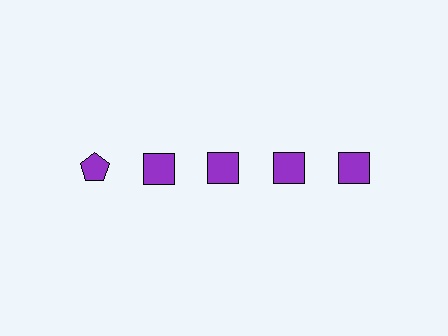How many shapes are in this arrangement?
There are 5 shapes arranged in a grid pattern.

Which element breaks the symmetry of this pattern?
The purple pentagon in the top row, leftmost column breaks the symmetry. All other shapes are purple squares.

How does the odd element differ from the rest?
It has a different shape: pentagon instead of square.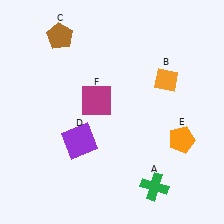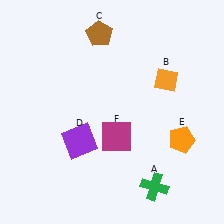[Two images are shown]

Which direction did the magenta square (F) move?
The magenta square (F) moved down.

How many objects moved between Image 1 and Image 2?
2 objects moved between the two images.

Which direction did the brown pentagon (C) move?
The brown pentagon (C) moved right.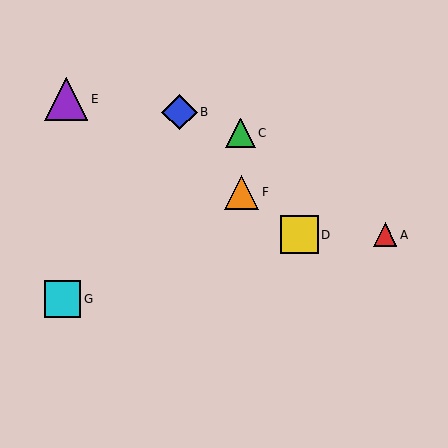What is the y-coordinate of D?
Object D is at y≈235.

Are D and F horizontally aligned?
No, D is at y≈235 and F is at y≈192.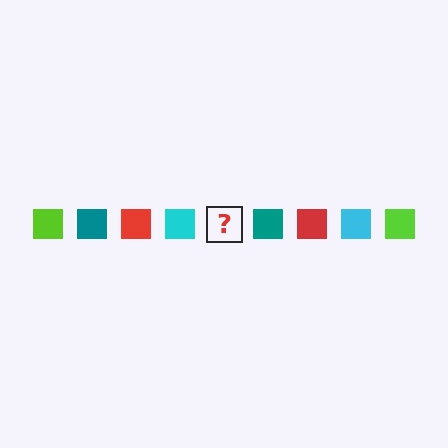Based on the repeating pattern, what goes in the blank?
The blank should be a lime square.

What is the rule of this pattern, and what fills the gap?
The rule is that the pattern cycles through lime, teal, red, cyan squares. The gap should be filled with a lime square.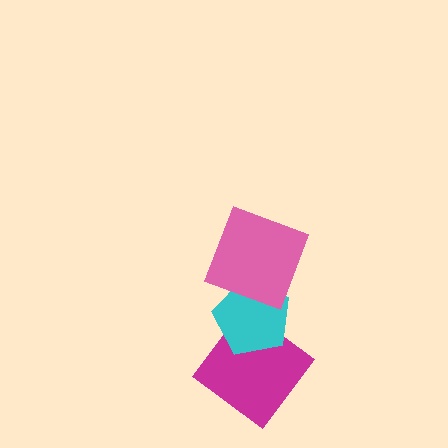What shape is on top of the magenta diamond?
The cyan pentagon is on top of the magenta diamond.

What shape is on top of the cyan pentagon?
The pink square is on top of the cyan pentagon.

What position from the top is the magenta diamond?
The magenta diamond is 3rd from the top.